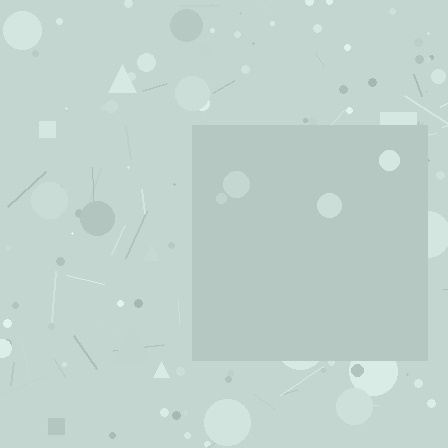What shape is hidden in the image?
A square is hidden in the image.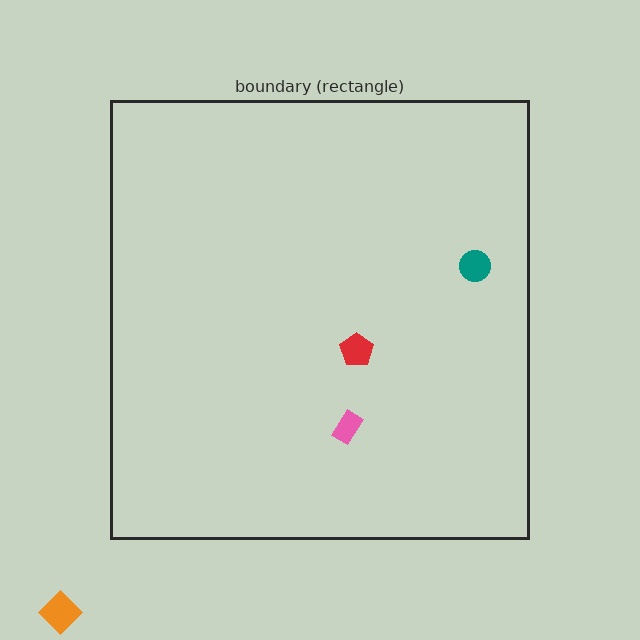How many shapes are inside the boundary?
3 inside, 1 outside.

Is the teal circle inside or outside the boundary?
Inside.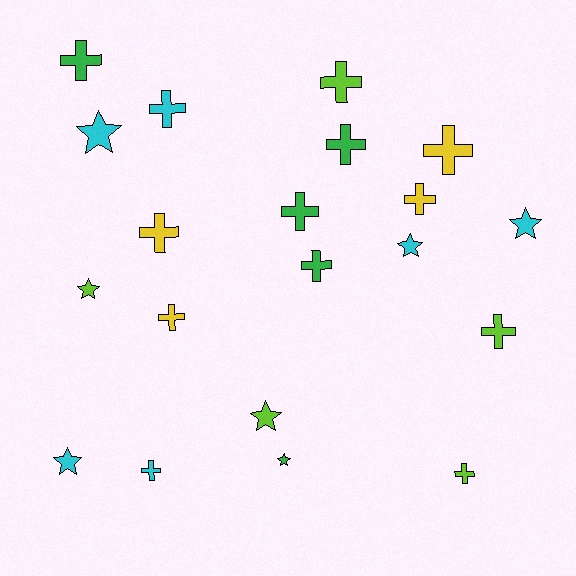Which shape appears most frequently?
Cross, with 13 objects.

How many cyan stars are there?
There are 4 cyan stars.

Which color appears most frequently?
Cyan, with 6 objects.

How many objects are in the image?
There are 20 objects.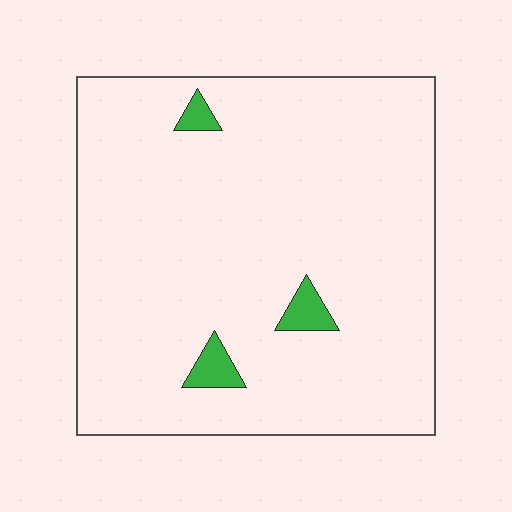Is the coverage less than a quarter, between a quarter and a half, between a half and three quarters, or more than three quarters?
Less than a quarter.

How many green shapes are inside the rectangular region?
3.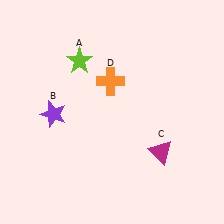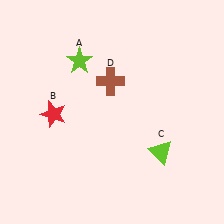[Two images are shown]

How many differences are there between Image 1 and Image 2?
There are 3 differences between the two images.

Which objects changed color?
B changed from purple to red. C changed from magenta to lime. D changed from orange to brown.